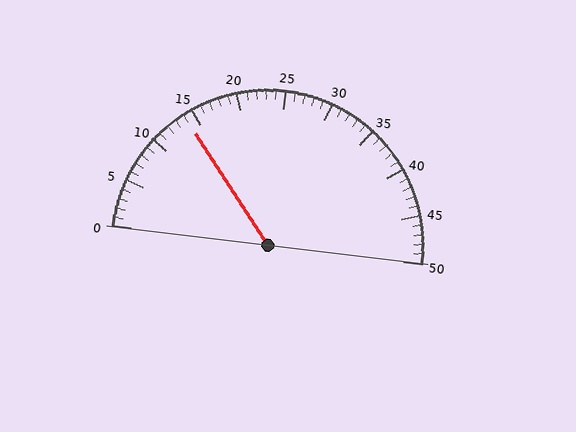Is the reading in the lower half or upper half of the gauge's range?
The reading is in the lower half of the range (0 to 50).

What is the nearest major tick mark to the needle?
The nearest major tick mark is 15.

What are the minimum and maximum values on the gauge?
The gauge ranges from 0 to 50.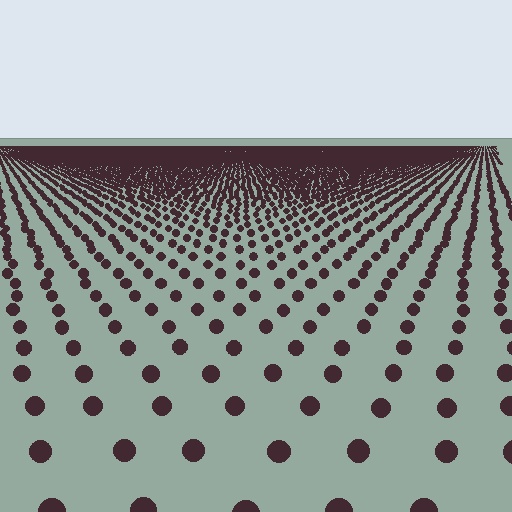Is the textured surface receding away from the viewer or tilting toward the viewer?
The surface is receding away from the viewer. Texture elements get smaller and denser toward the top.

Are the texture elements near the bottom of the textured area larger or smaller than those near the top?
Larger. Near the bottom, elements are closer to the viewer and appear at a bigger on-screen size.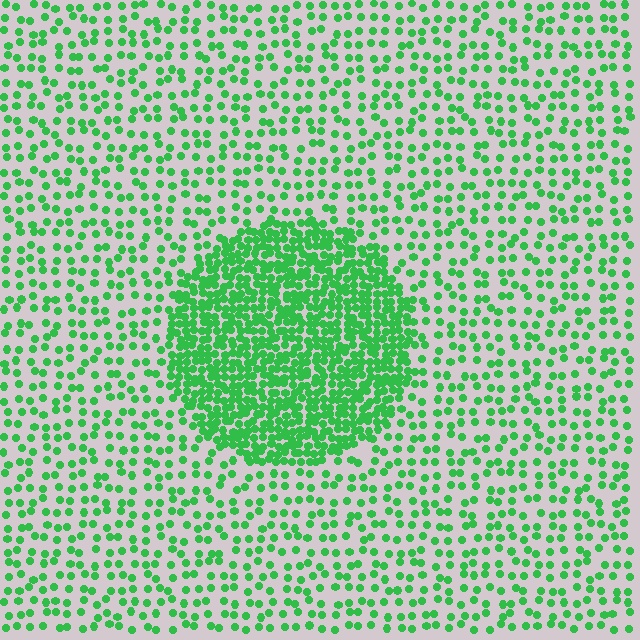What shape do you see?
I see a circle.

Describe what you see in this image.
The image contains small green elements arranged at two different densities. A circle-shaped region is visible where the elements are more densely packed than the surrounding area.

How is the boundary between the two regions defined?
The boundary is defined by a change in element density (approximately 2.8x ratio). All elements are the same color, size, and shape.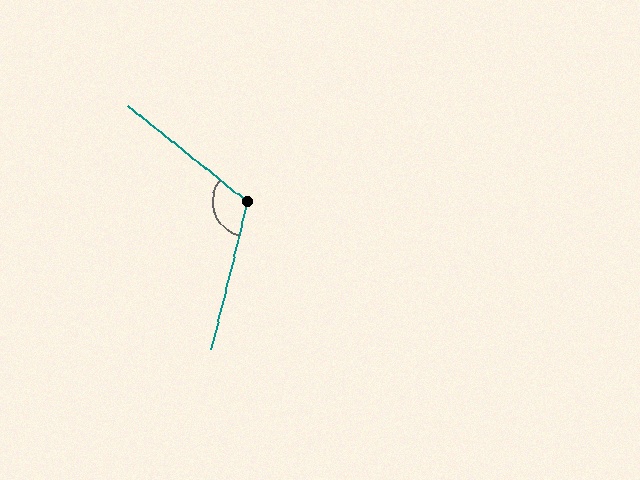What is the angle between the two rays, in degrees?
Approximately 115 degrees.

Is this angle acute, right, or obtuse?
It is obtuse.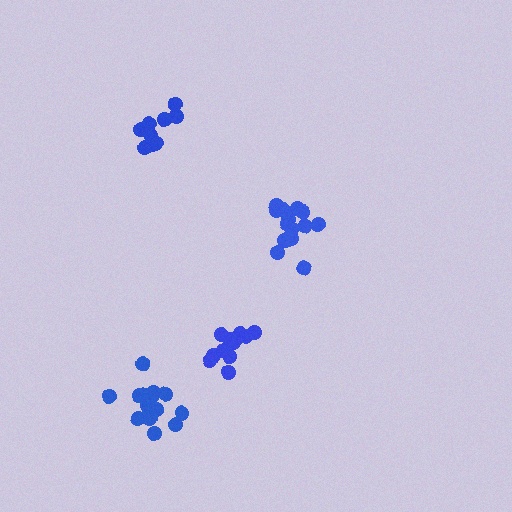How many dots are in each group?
Group 1: 12 dots, Group 2: 15 dots, Group 3: 15 dots, Group 4: 10 dots (52 total).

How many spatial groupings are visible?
There are 4 spatial groupings.